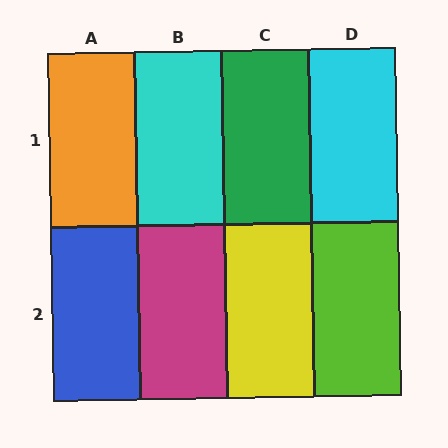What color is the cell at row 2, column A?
Blue.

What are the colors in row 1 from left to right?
Orange, cyan, green, cyan.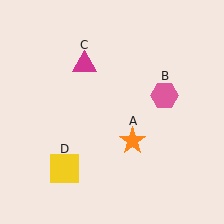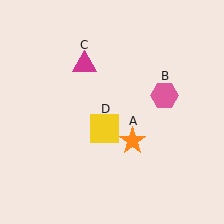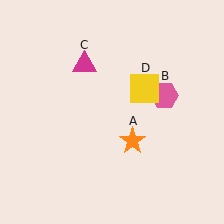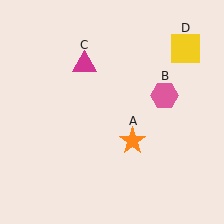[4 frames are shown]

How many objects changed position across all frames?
1 object changed position: yellow square (object D).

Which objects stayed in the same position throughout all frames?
Orange star (object A) and pink hexagon (object B) and magenta triangle (object C) remained stationary.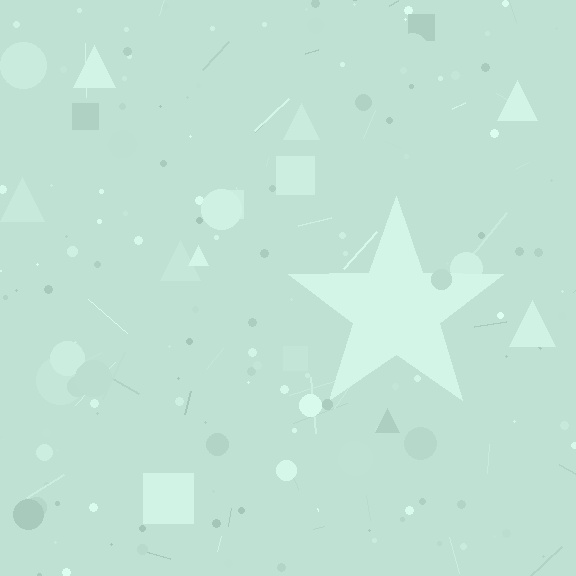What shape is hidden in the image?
A star is hidden in the image.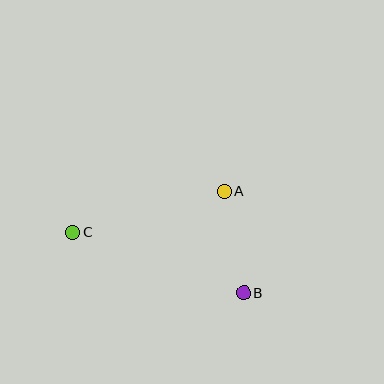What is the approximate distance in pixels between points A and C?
The distance between A and C is approximately 157 pixels.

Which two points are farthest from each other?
Points B and C are farthest from each other.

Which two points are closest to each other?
Points A and B are closest to each other.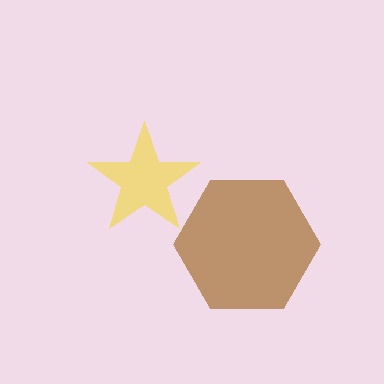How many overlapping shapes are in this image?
There are 2 overlapping shapes in the image.